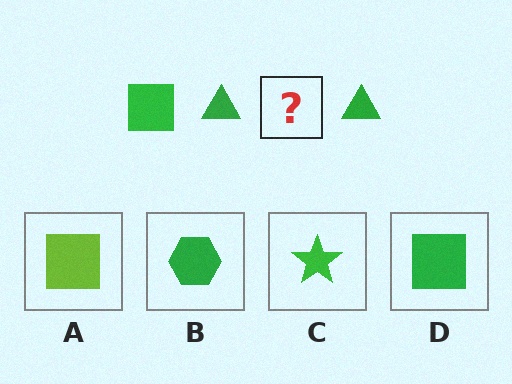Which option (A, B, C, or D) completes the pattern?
D.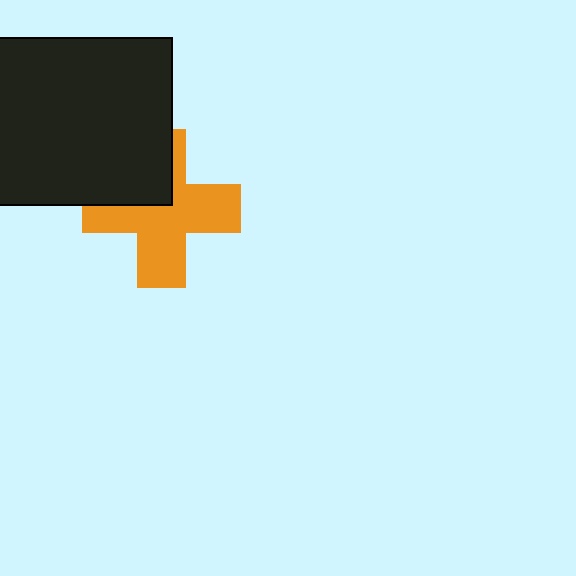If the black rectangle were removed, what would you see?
You would see the complete orange cross.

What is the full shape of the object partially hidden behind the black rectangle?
The partially hidden object is an orange cross.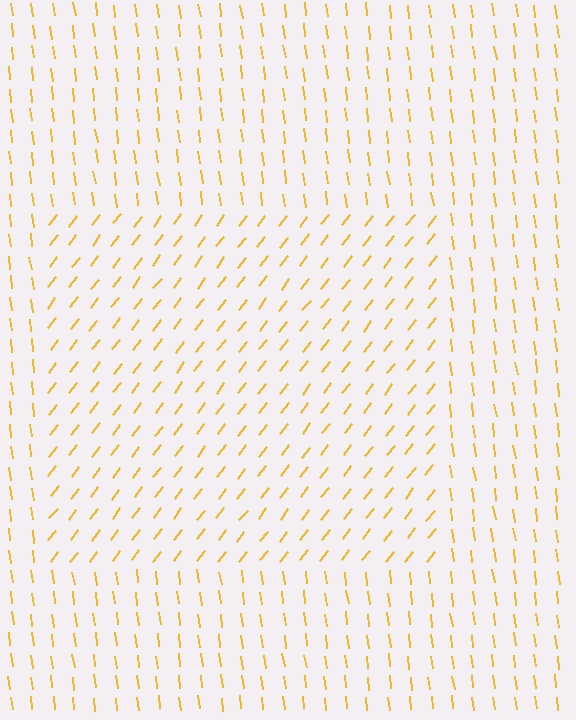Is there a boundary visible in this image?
Yes, there is a texture boundary formed by a change in line orientation.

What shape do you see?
I see a rectangle.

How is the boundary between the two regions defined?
The boundary is defined purely by a change in line orientation (approximately 45 degrees difference). All lines are the same color and thickness.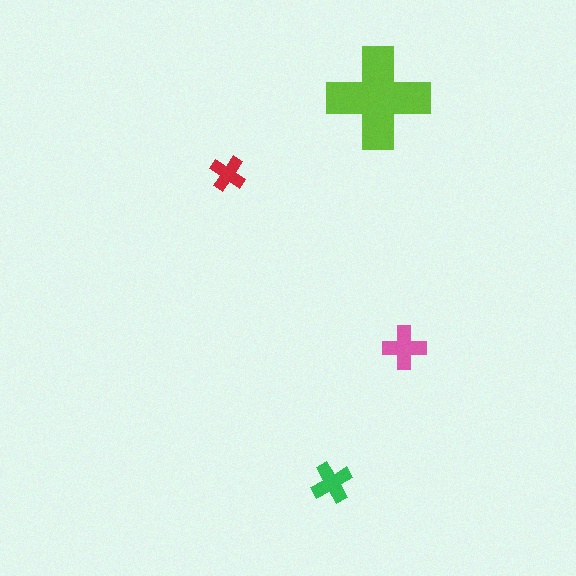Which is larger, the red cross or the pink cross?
The pink one.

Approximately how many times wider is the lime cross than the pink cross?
About 2.5 times wider.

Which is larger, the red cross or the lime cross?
The lime one.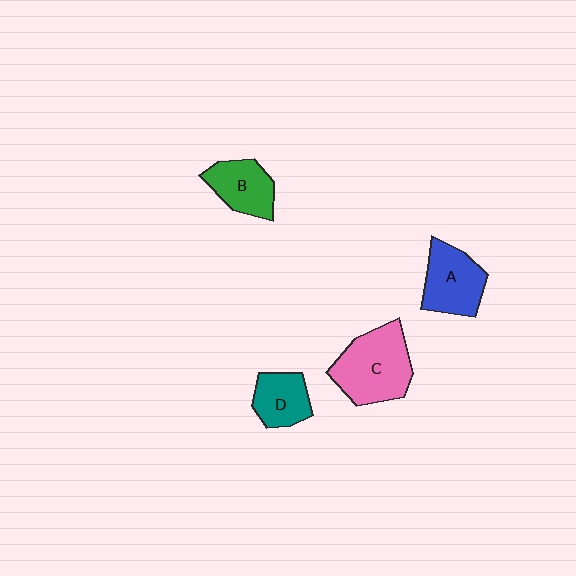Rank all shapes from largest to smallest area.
From largest to smallest: C (pink), A (blue), B (green), D (teal).